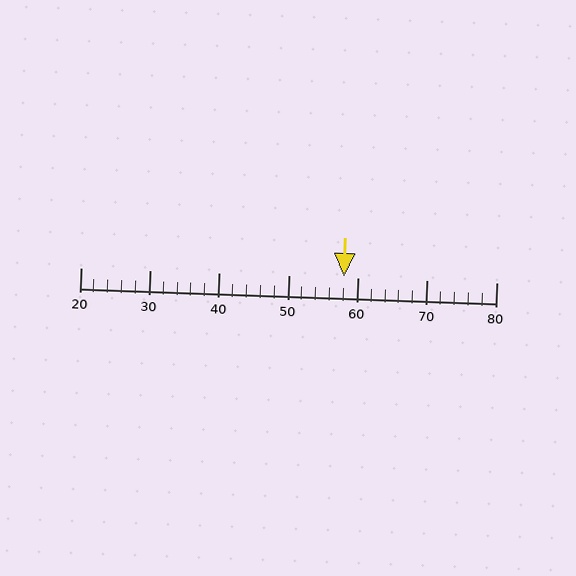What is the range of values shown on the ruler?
The ruler shows values from 20 to 80.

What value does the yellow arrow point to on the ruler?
The yellow arrow points to approximately 58.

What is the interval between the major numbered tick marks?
The major tick marks are spaced 10 units apart.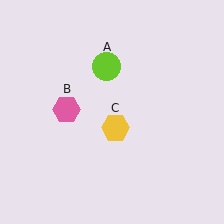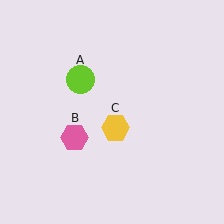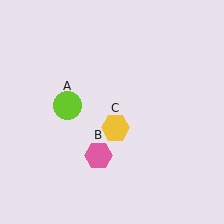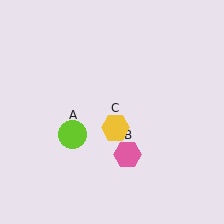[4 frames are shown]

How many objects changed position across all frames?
2 objects changed position: lime circle (object A), pink hexagon (object B).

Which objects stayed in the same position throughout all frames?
Yellow hexagon (object C) remained stationary.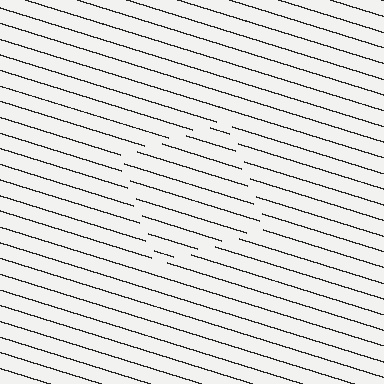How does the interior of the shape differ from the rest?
The interior of the shape contains the same grating, shifted by half a period — the contour is defined by the phase discontinuity where line-ends from the inner and outer gratings abut.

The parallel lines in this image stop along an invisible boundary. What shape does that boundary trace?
An illusory square. The interior of the shape contains the same grating, shifted by half a period — the contour is defined by the phase discontinuity where line-ends from the inner and outer gratings abut.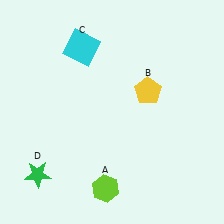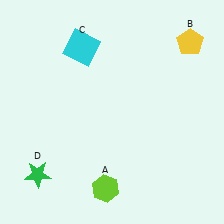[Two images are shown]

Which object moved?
The yellow pentagon (B) moved up.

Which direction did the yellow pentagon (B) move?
The yellow pentagon (B) moved up.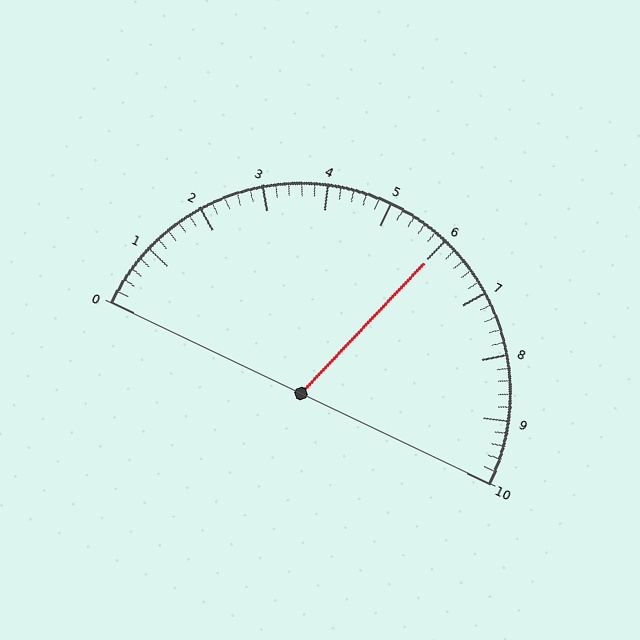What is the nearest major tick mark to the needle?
The nearest major tick mark is 6.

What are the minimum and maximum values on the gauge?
The gauge ranges from 0 to 10.